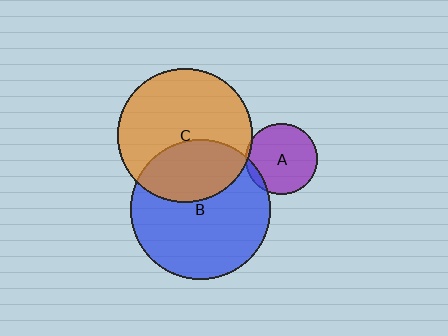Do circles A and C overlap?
Yes.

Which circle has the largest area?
Circle B (blue).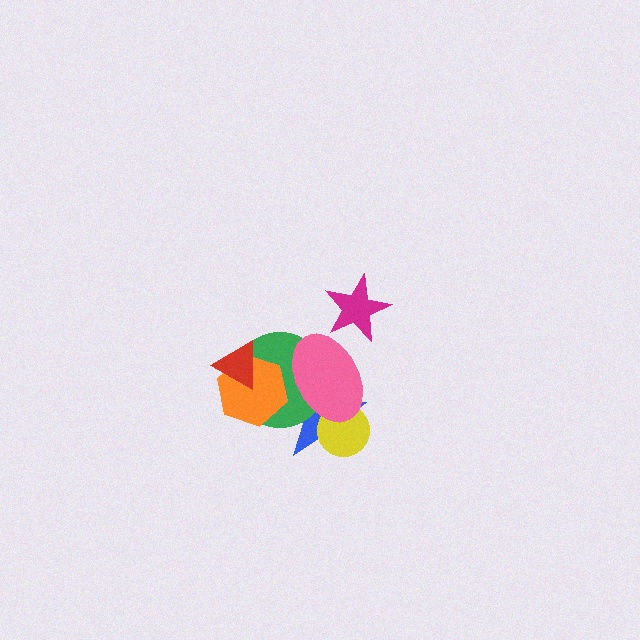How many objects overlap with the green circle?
4 objects overlap with the green circle.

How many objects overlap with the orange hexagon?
3 objects overlap with the orange hexagon.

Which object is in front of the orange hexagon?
The red triangle is in front of the orange hexagon.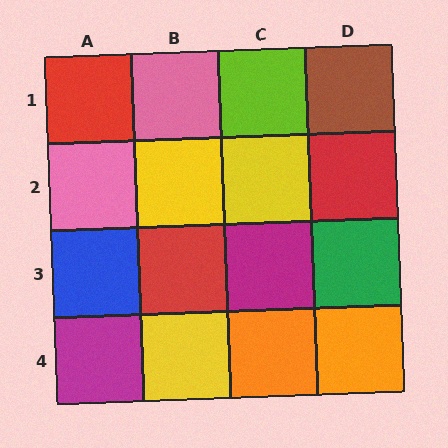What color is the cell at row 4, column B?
Yellow.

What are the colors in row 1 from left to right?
Red, pink, lime, brown.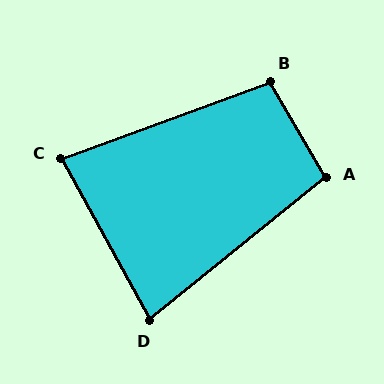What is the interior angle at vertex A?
Approximately 99 degrees (obtuse).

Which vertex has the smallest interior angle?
D, at approximately 80 degrees.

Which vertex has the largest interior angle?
B, at approximately 100 degrees.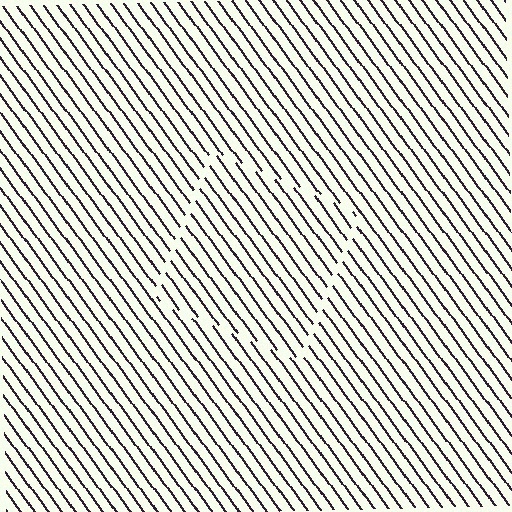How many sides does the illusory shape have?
4 sides — the line-ends trace a square.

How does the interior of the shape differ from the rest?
The interior of the shape contains the same grating, shifted by half a period — the contour is defined by the phase discontinuity where line-ends from the inner and outer gratings abut.